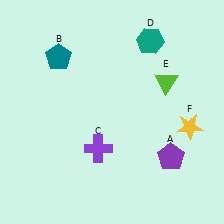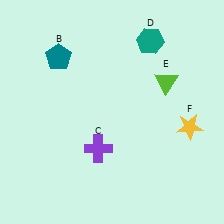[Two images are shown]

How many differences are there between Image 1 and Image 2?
There is 1 difference between the two images.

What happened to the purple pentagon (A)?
The purple pentagon (A) was removed in Image 2. It was in the bottom-right area of Image 1.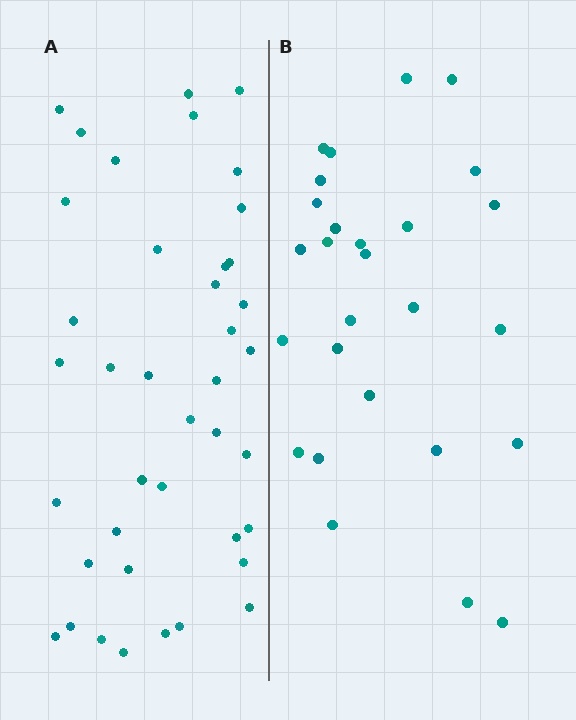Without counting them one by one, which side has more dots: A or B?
Region A (the left region) has more dots.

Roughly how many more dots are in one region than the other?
Region A has approximately 15 more dots than region B.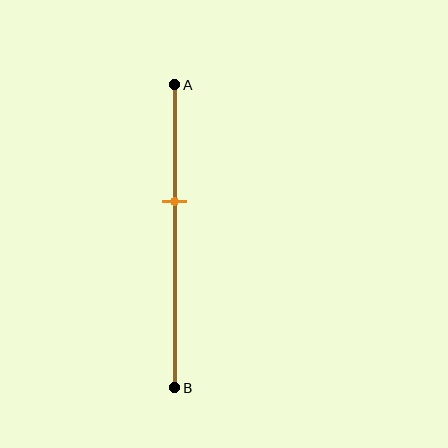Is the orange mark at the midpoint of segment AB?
No, the mark is at about 40% from A, not at the 50% midpoint.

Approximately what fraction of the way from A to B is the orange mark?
The orange mark is approximately 40% of the way from A to B.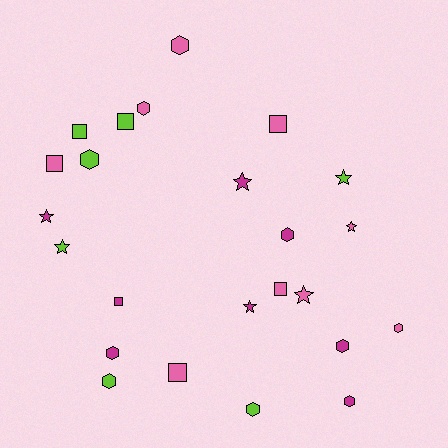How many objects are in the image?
There are 24 objects.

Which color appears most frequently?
Pink, with 9 objects.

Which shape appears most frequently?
Hexagon, with 10 objects.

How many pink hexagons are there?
There are 3 pink hexagons.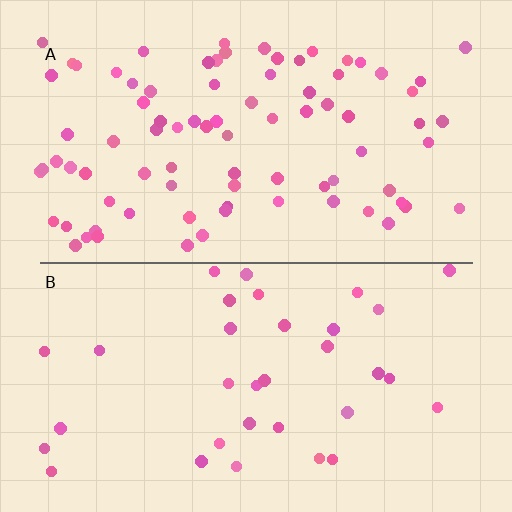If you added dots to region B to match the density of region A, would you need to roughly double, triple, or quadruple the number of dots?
Approximately double.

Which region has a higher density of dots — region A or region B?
A (the top).